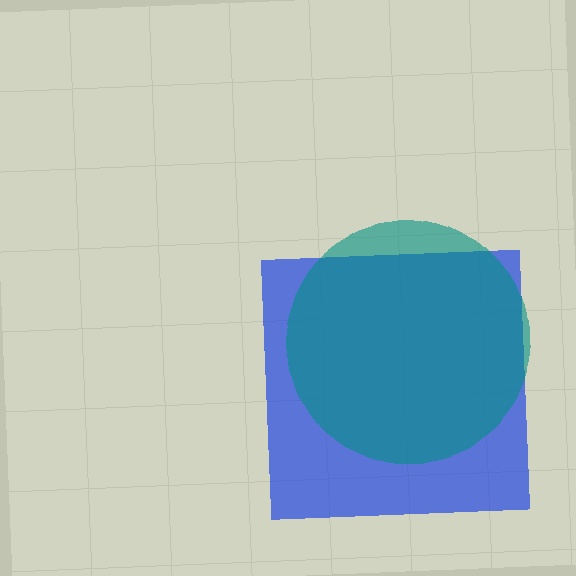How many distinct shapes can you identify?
There are 2 distinct shapes: a blue square, a teal circle.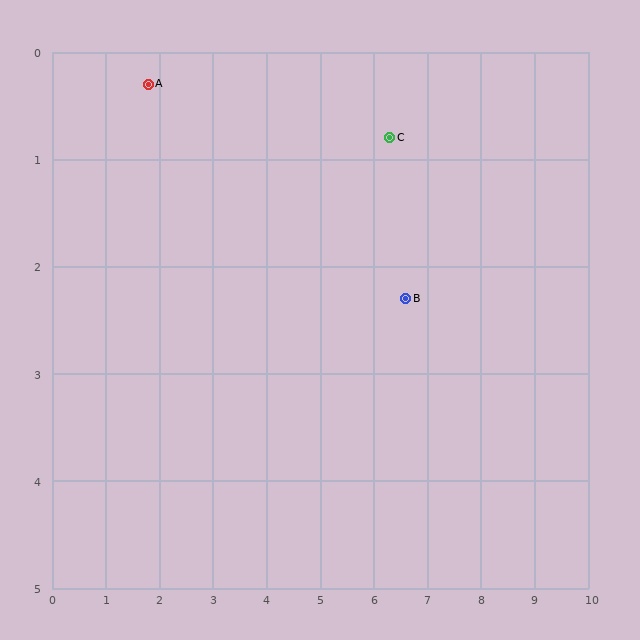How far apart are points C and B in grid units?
Points C and B are about 1.5 grid units apart.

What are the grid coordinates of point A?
Point A is at approximately (1.8, 0.3).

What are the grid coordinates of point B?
Point B is at approximately (6.6, 2.3).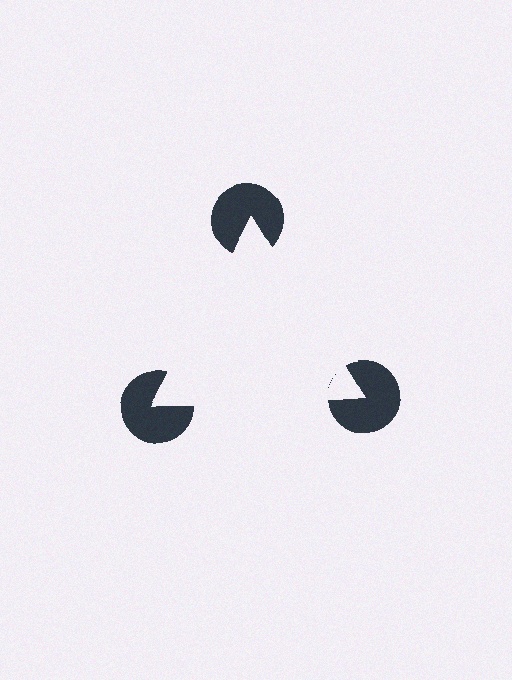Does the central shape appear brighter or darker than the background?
It typically appears slightly brighter than the background, even though no actual brightness change is drawn.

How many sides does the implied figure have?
3 sides.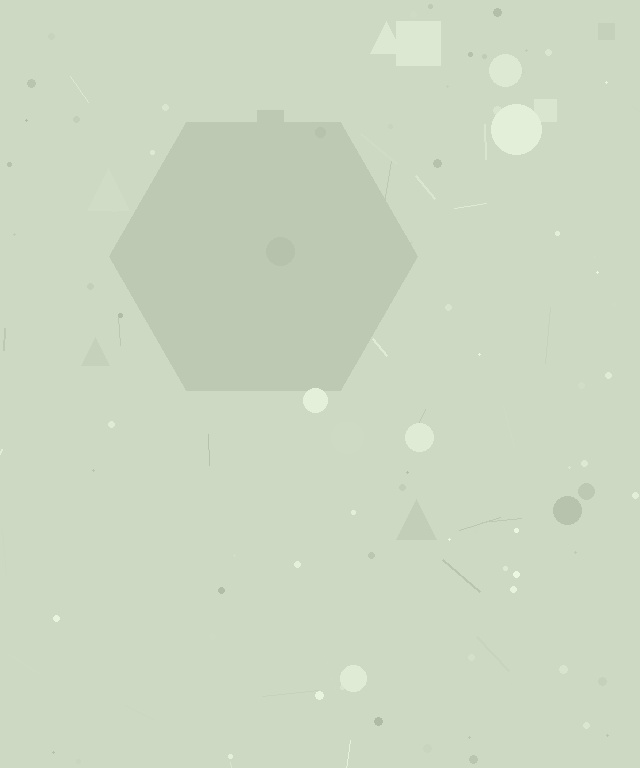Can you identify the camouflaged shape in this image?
The camouflaged shape is a hexagon.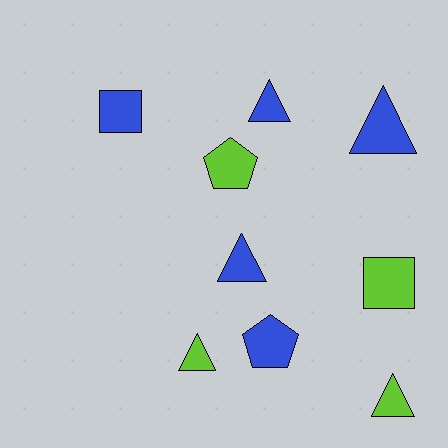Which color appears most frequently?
Blue, with 5 objects.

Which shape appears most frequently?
Triangle, with 5 objects.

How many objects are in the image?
There are 9 objects.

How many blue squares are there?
There is 1 blue square.